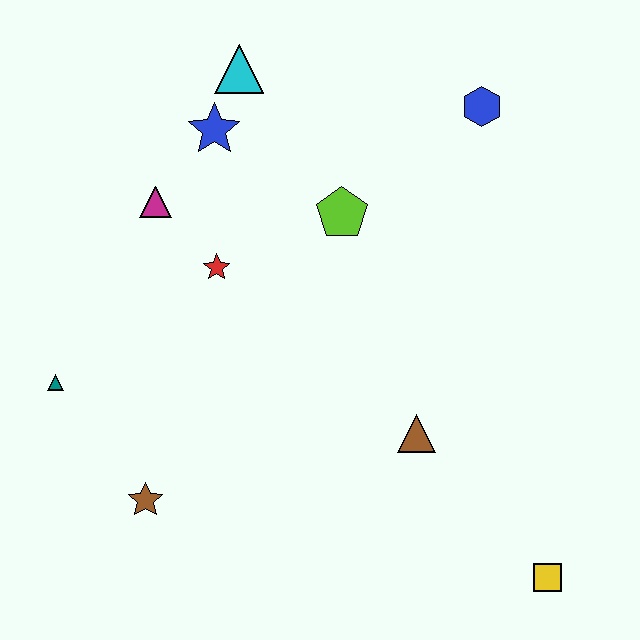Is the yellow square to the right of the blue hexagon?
Yes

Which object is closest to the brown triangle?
The yellow square is closest to the brown triangle.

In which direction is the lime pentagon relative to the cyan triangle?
The lime pentagon is below the cyan triangle.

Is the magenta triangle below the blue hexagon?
Yes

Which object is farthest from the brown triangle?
The cyan triangle is farthest from the brown triangle.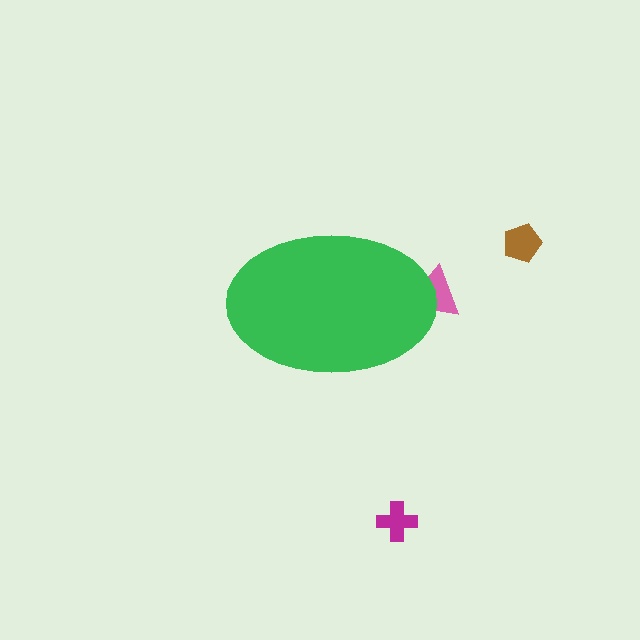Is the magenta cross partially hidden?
No, the magenta cross is fully visible.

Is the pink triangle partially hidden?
Yes, the pink triangle is partially hidden behind the green ellipse.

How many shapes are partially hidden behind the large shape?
1 shape is partially hidden.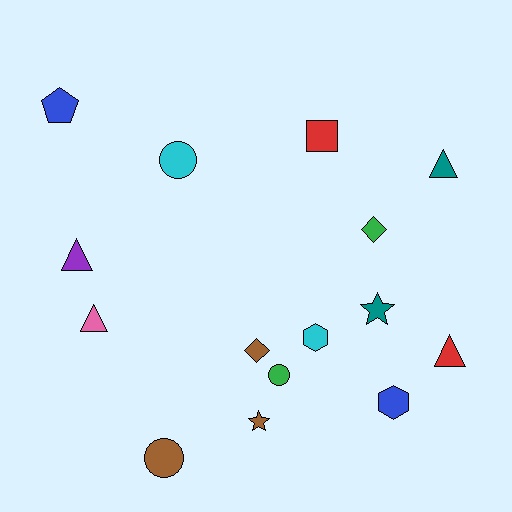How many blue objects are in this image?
There are 2 blue objects.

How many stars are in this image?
There are 2 stars.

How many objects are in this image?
There are 15 objects.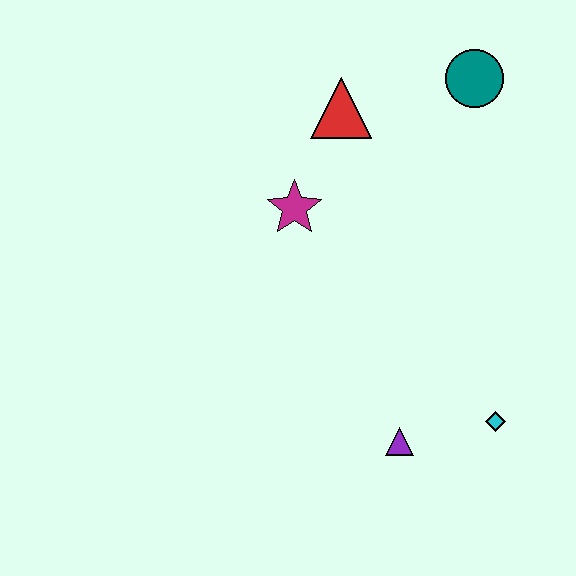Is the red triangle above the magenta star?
Yes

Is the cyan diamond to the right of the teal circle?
Yes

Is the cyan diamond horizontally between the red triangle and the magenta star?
No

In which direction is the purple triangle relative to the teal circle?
The purple triangle is below the teal circle.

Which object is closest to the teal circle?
The red triangle is closest to the teal circle.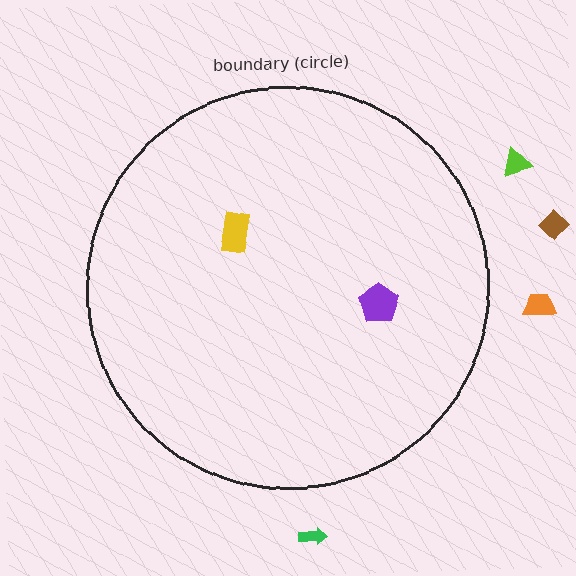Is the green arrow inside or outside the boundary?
Outside.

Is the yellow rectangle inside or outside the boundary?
Inside.